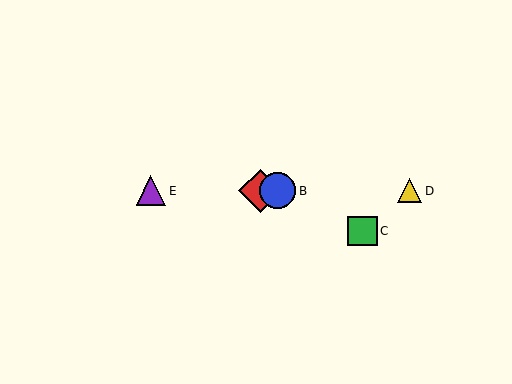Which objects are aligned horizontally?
Objects A, B, D, E are aligned horizontally.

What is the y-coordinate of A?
Object A is at y≈191.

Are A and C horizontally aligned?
No, A is at y≈191 and C is at y≈231.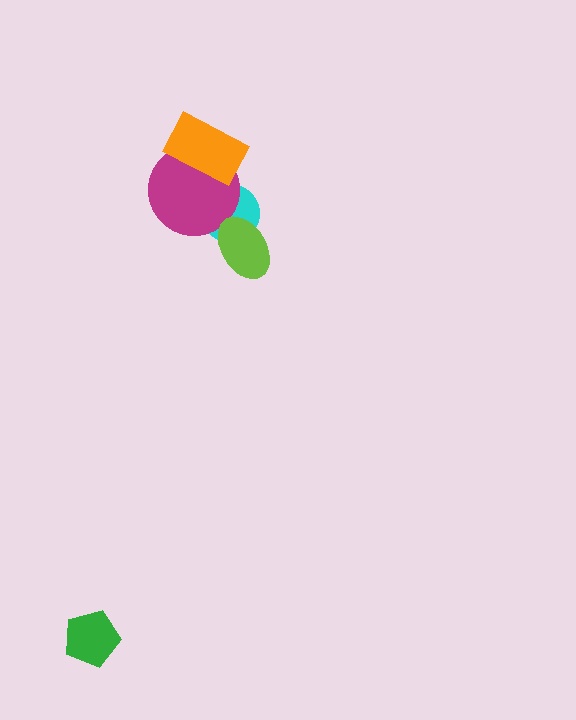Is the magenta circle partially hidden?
Yes, it is partially covered by another shape.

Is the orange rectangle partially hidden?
No, no other shape covers it.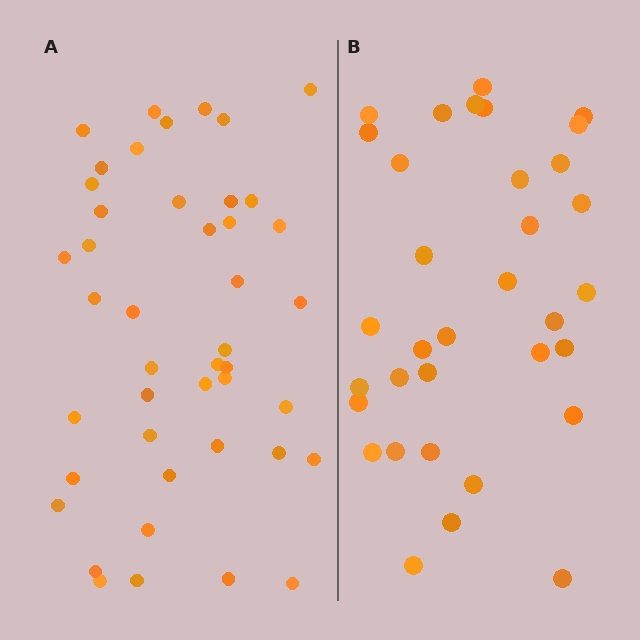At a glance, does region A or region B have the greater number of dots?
Region A (the left region) has more dots.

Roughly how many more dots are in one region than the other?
Region A has roughly 10 or so more dots than region B.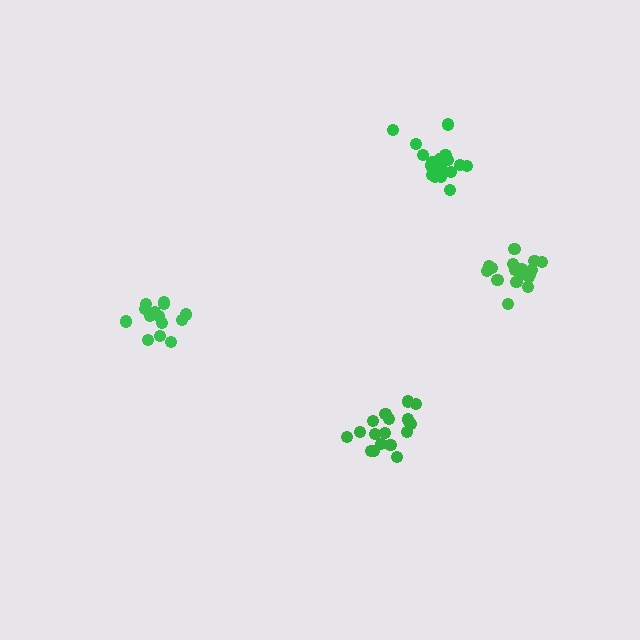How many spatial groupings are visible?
There are 4 spatial groupings.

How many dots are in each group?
Group 1: 17 dots, Group 2: 15 dots, Group 3: 17 dots, Group 4: 18 dots (67 total).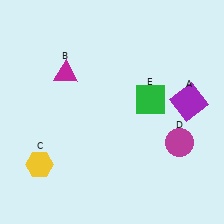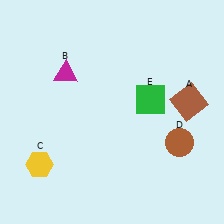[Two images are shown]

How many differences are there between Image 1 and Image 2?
There are 2 differences between the two images.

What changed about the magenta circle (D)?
In Image 1, D is magenta. In Image 2, it changed to brown.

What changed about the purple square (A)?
In Image 1, A is purple. In Image 2, it changed to brown.